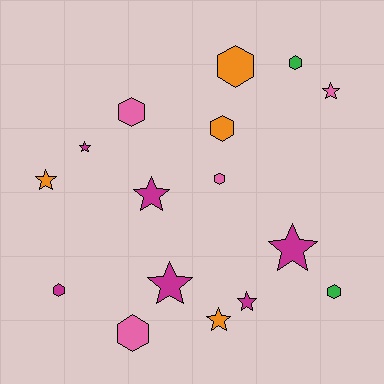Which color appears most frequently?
Magenta, with 6 objects.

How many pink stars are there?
There is 1 pink star.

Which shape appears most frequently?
Star, with 8 objects.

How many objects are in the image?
There are 16 objects.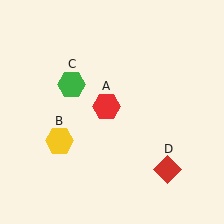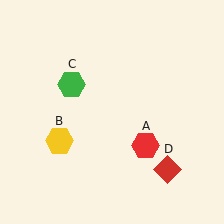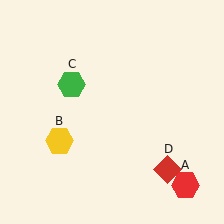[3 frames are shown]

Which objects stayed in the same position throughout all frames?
Yellow hexagon (object B) and green hexagon (object C) and red diamond (object D) remained stationary.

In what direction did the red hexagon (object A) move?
The red hexagon (object A) moved down and to the right.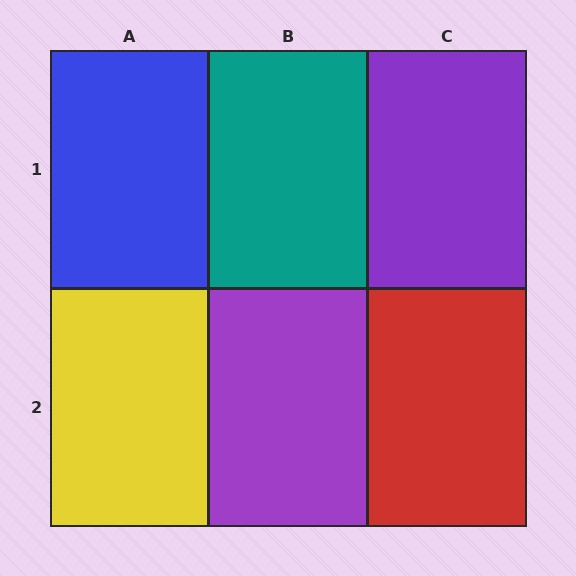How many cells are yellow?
1 cell is yellow.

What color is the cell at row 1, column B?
Teal.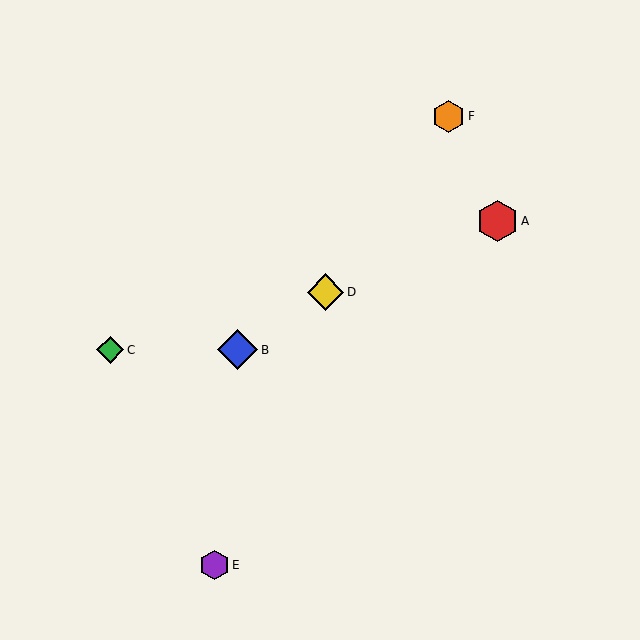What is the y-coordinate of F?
Object F is at y≈116.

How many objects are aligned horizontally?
2 objects (B, C) are aligned horizontally.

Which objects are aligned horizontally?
Objects B, C are aligned horizontally.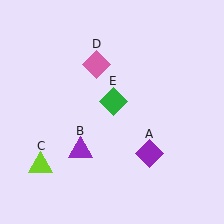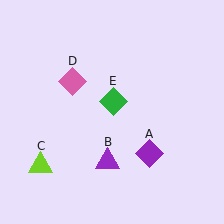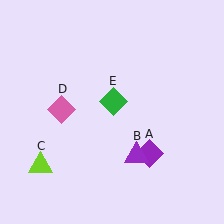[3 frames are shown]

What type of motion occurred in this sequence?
The purple triangle (object B), pink diamond (object D) rotated counterclockwise around the center of the scene.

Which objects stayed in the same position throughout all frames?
Purple diamond (object A) and lime triangle (object C) and green diamond (object E) remained stationary.